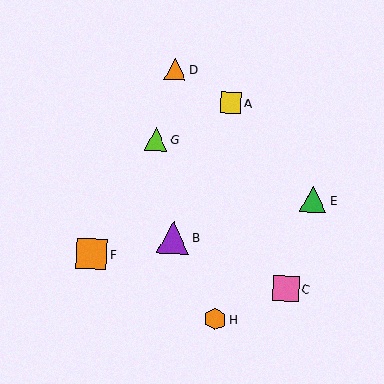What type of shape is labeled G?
Shape G is a lime triangle.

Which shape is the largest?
The purple triangle (labeled B) is the largest.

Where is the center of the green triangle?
The center of the green triangle is at (313, 199).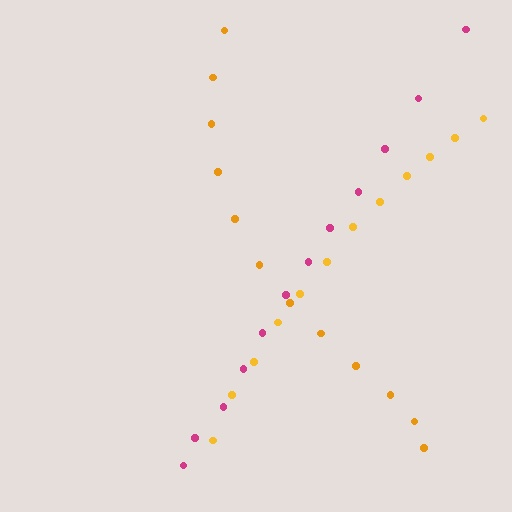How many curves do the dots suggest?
There are 3 distinct paths.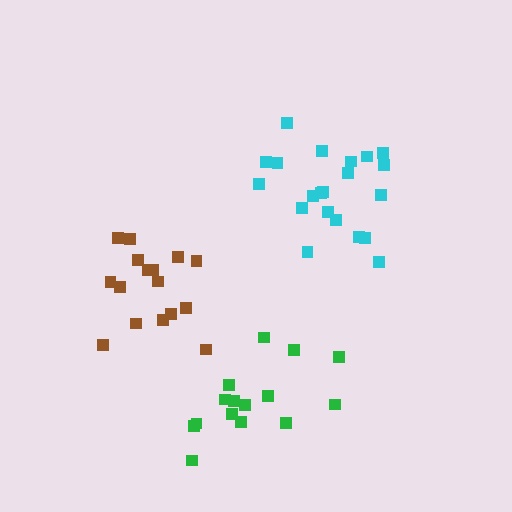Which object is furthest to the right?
The cyan cluster is rightmost.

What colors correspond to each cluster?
The clusters are colored: green, brown, cyan.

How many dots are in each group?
Group 1: 15 dots, Group 2: 16 dots, Group 3: 21 dots (52 total).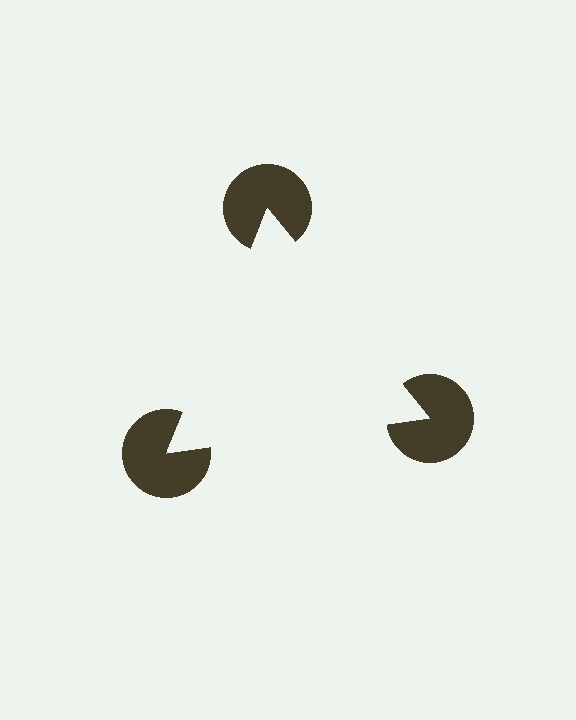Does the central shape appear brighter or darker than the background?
It typically appears slightly brighter than the background, even though no actual brightness change is drawn.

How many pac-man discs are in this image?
There are 3 — one at each vertex of the illusory triangle.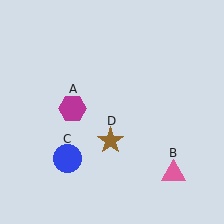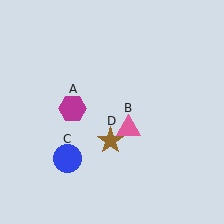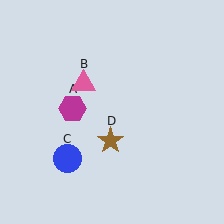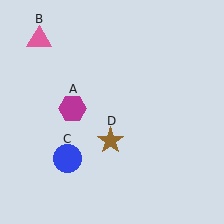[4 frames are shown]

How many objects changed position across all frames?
1 object changed position: pink triangle (object B).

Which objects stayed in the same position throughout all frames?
Magenta hexagon (object A) and blue circle (object C) and brown star (object D) remained stationary.